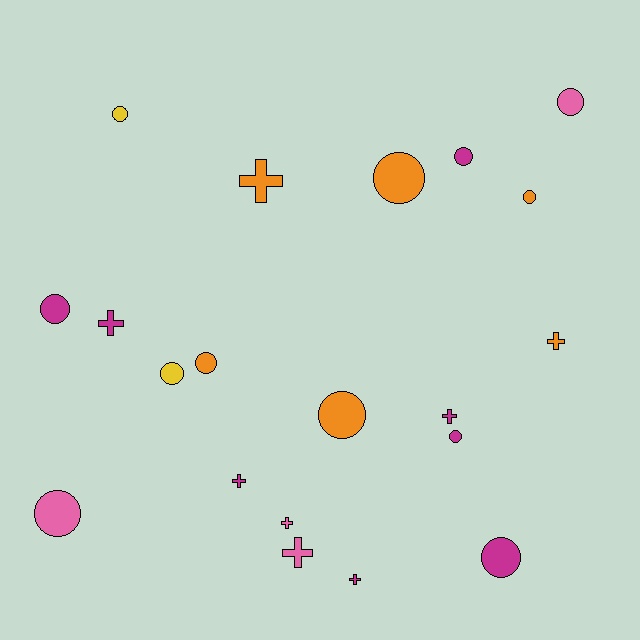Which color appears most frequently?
Magenta, with 8 objects.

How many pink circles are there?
There are 2 pink circles.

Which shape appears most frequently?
Circle, with 12 objects.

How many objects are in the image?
There are 20 objects.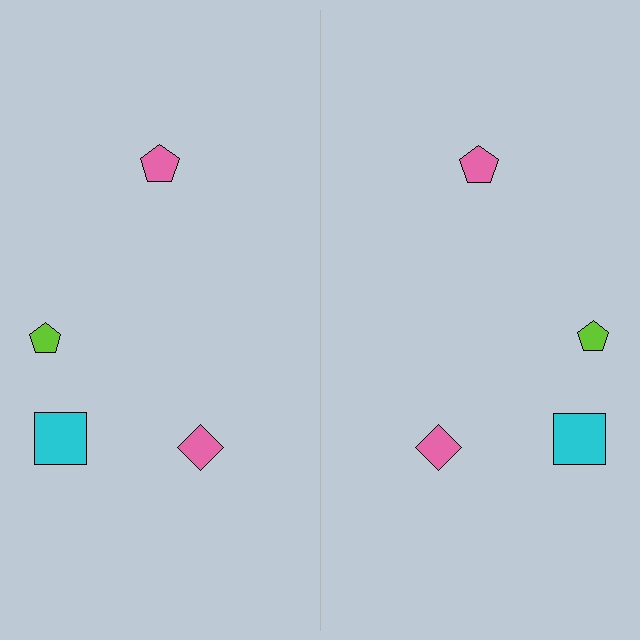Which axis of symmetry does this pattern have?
The pattern has a vertical axis of symmetry running through the center of the image.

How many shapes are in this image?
There are 8 shapes in this image.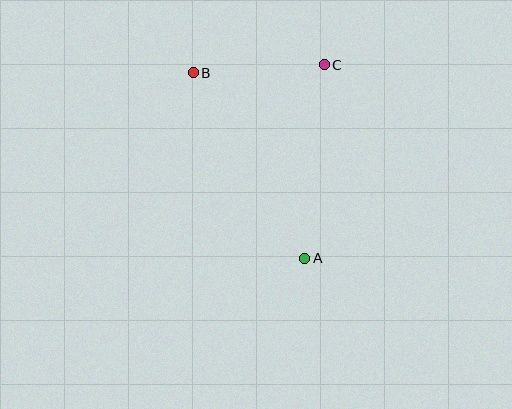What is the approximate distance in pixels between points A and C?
The distance between A and C is approximately 195 pixels.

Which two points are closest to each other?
Points B and C are closest to each other.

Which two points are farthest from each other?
Points A and B are farthest from each other.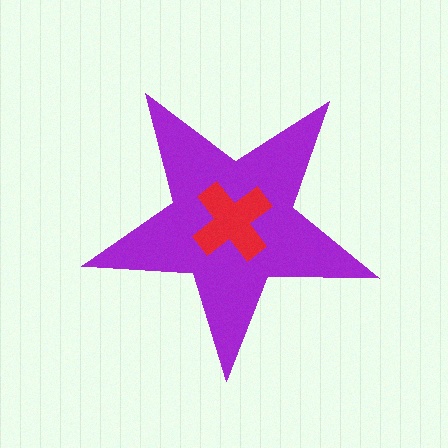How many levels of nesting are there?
2.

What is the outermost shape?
The purple star.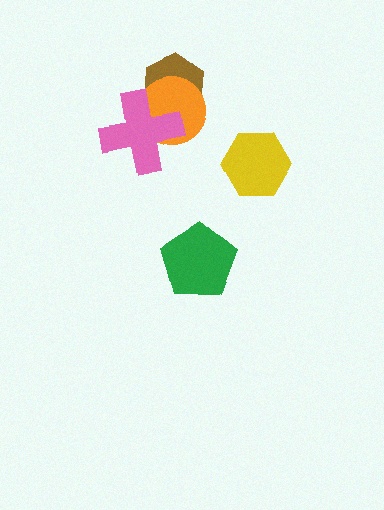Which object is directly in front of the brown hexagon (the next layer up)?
The orange circle is directly in front of the brown hexagon.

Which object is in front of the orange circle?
The pink cross is in front of the orange circle.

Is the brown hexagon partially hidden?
Yes, it is partially covered by another shape.